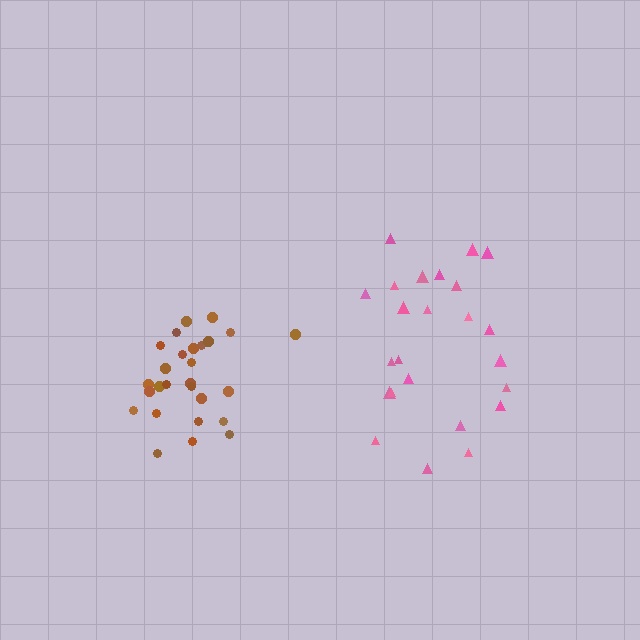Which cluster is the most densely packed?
Brown.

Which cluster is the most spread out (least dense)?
Pink.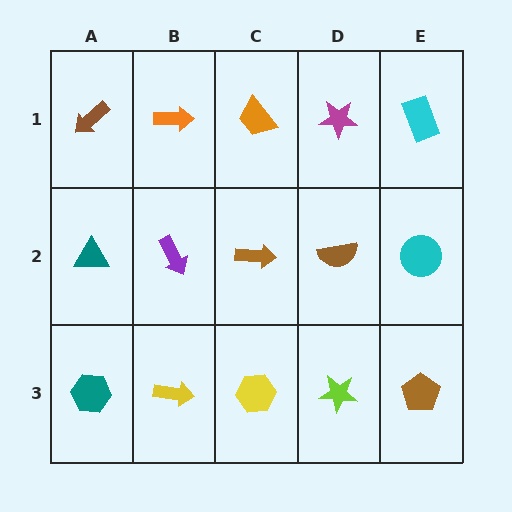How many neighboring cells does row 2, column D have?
4.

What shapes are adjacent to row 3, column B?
A purple arrow (row 2, column B), a teal hexagon (row 3, column A), a yellow hexagon (row 3, column C).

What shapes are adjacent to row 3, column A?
A teal triangle (row 2, column A), a yellow arrow (row 3, column B).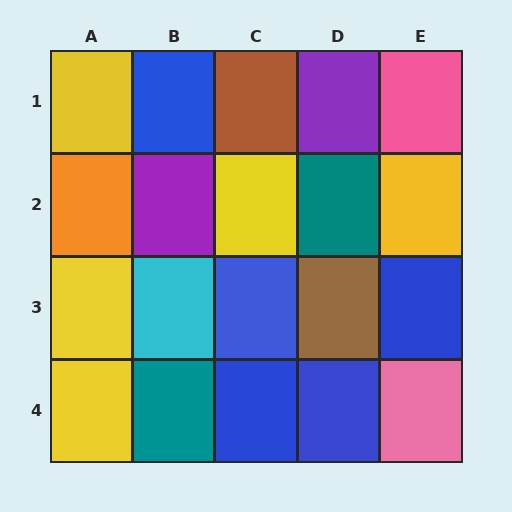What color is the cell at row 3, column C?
Blue.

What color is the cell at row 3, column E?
Blue.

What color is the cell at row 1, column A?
Yellow.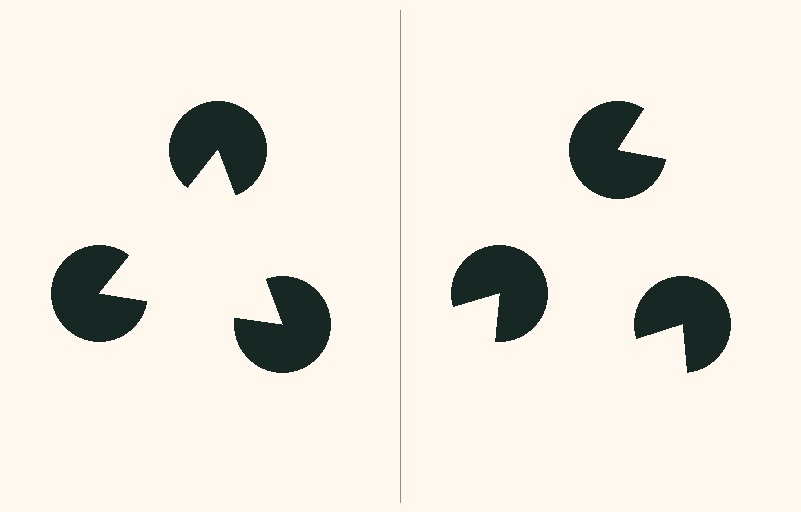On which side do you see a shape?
An illusory triangle appears on the left side. On the right side the wedge cuts are rotated, so no coherent shape forms.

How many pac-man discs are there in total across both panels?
6 — 3 on each side.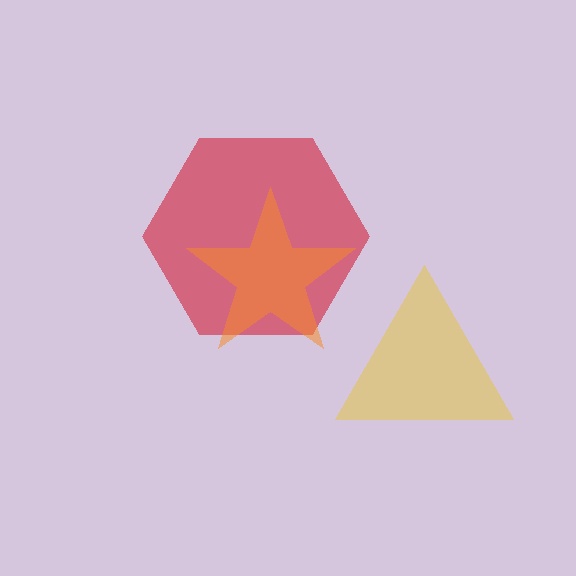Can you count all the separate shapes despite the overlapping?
Yes, there are 3 separate shapes.